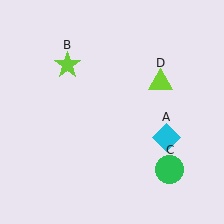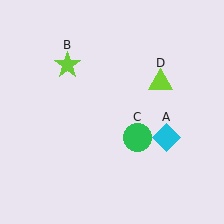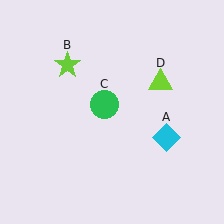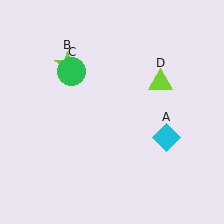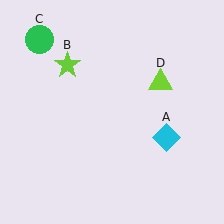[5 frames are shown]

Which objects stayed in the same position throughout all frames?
Cyan diamond (object A) and lime star (object B) and lime triangle (object D) remained stationary.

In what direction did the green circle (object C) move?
The green circle (object C) moved up and to the left.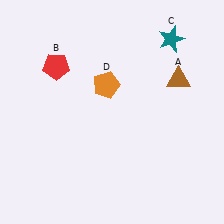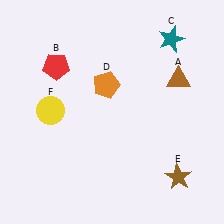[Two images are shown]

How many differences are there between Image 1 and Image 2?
There are 2 differences between the two images.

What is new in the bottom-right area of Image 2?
A brown star (E) was added in the bottom-right area of Image 2.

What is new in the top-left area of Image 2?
A yellow circle (F) was added in the top-left area of Image 2.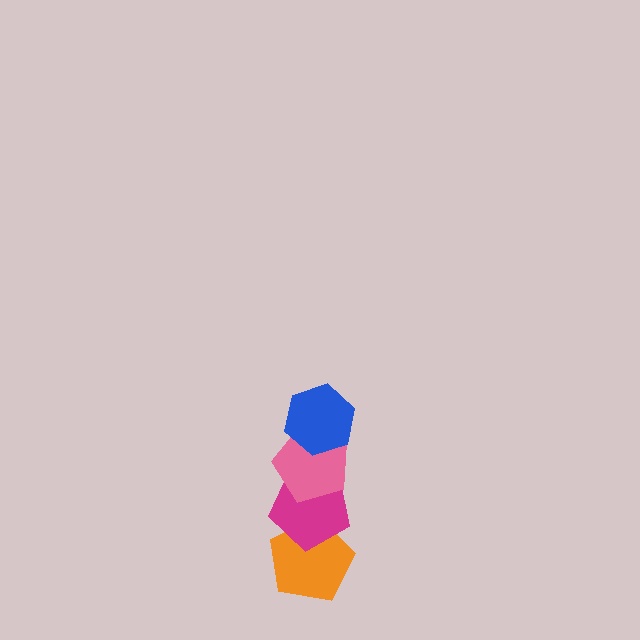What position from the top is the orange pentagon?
The orange pentagon is 4th from the top.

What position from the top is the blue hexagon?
The blue hexagon is 1st from the top.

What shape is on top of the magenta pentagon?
The pink pentagon is on top of the magenta pentagon.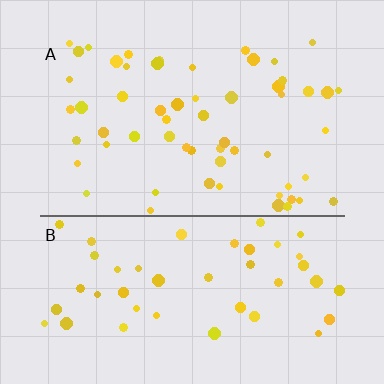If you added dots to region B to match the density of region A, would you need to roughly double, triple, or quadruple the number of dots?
Approximately double.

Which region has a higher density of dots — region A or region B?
A (the top).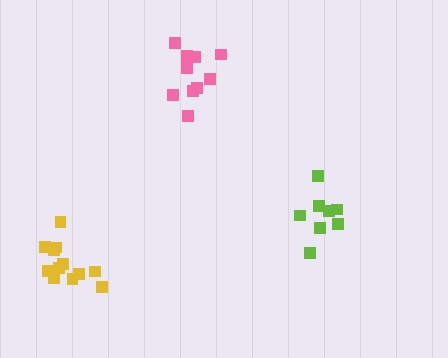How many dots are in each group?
Group 1: 8 dots, Group 2: 12 dots, Group 3: 10 dots (30 total).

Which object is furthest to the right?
The lime cluster is rightmost.